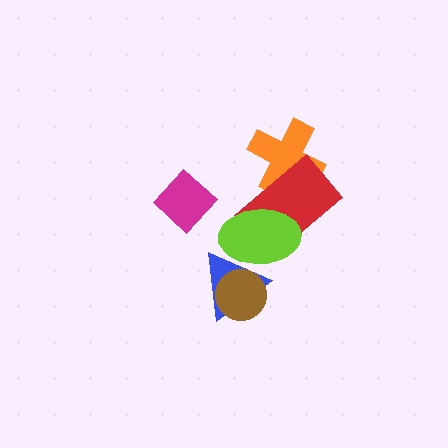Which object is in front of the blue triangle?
The brown circle is in front of the blue triangle.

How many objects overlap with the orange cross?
1 object overlaps with the orange cross.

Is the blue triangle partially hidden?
Yes, it is partially covered by another shape.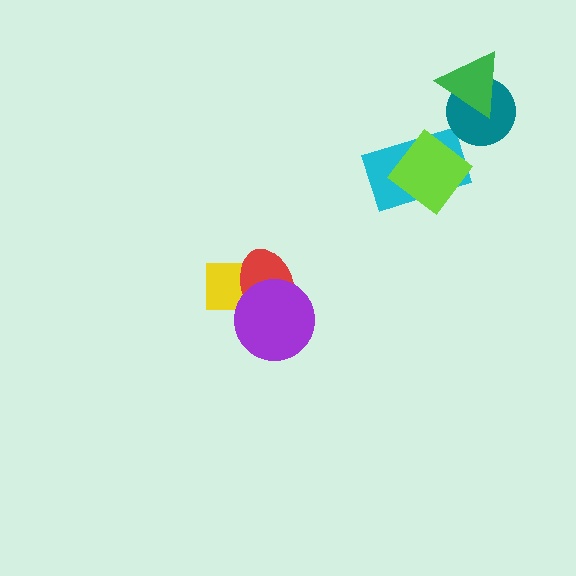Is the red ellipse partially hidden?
Yes, it is partially covered by another shape.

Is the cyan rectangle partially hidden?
Yes, it is partially covered by another shape.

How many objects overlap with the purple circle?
2 objects overlap with the purple circle.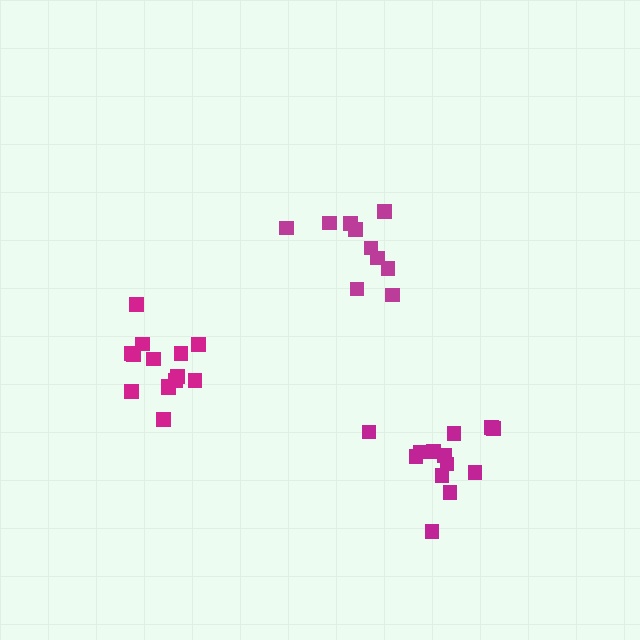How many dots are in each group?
Group 1: 10 dots, Group 2: 14 dots, Group 3: 13 dots (37 total).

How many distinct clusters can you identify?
There are 3 distinct clusters.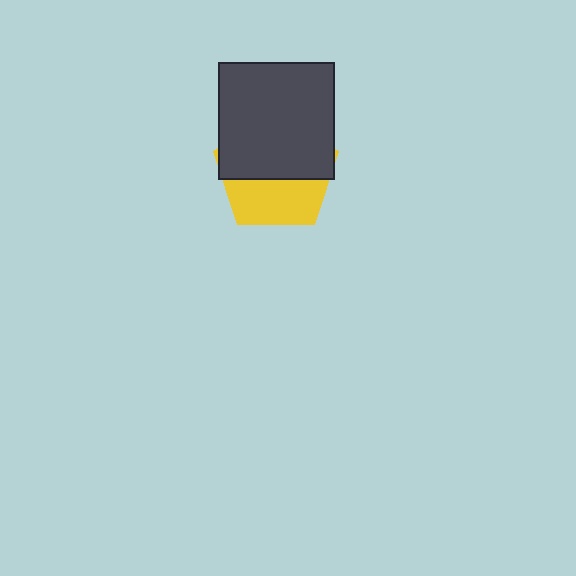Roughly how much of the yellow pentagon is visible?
A small part of it is visible (roughly 42%).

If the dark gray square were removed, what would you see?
You would see the complete yellow pentagon.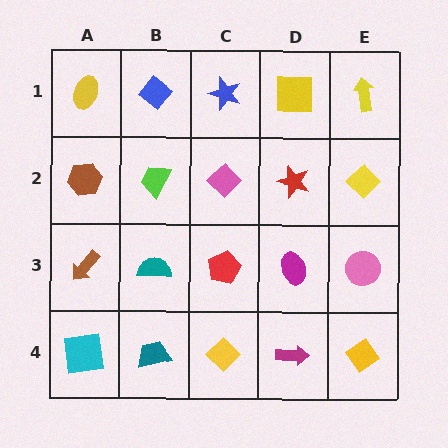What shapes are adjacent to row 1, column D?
A red star (row 2, column D), a blue star (row 1, column C), a yellow arrow (row 1, column E).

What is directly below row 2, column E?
A pink circle.